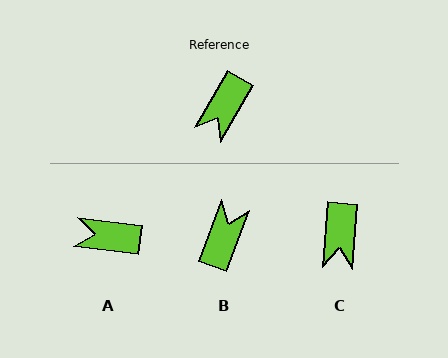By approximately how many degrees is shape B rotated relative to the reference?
Approximately 171 degrees clockwise.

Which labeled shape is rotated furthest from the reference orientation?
B, about 171 degrees away.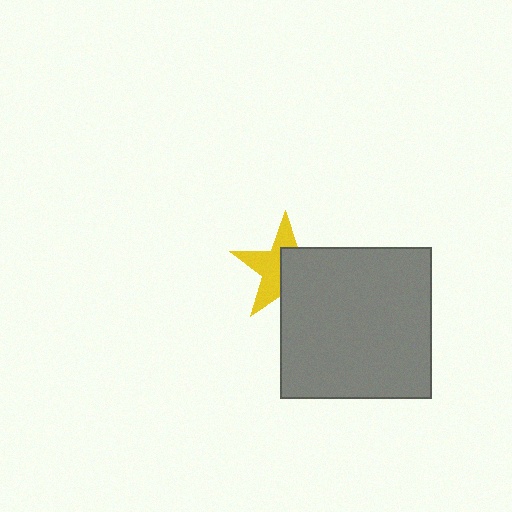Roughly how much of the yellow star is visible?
About half of it is visible (roughly 50%).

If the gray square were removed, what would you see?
You would see the complete yellow star.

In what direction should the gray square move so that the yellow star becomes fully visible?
The gray square should move toward the lower-right. That is the shortest direction to clear the overlap and leave the yellow star fully visible.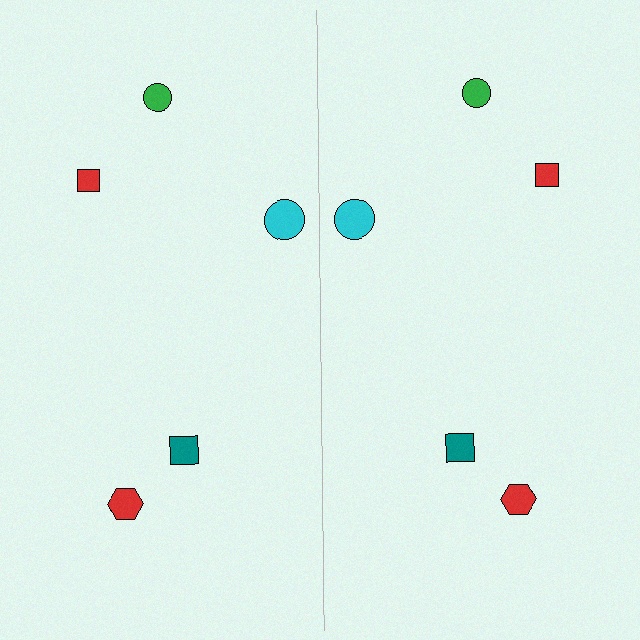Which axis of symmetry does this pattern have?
The pattern has a vertical axis of symmetry running through the center of the image.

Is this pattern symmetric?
Yes, this pattern has bilateral (reflection) symmetry.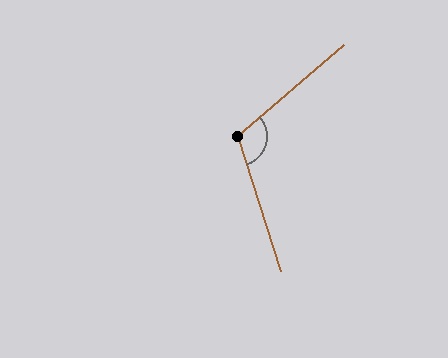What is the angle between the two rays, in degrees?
Approximately 113 degrees.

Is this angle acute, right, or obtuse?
It is obtuse.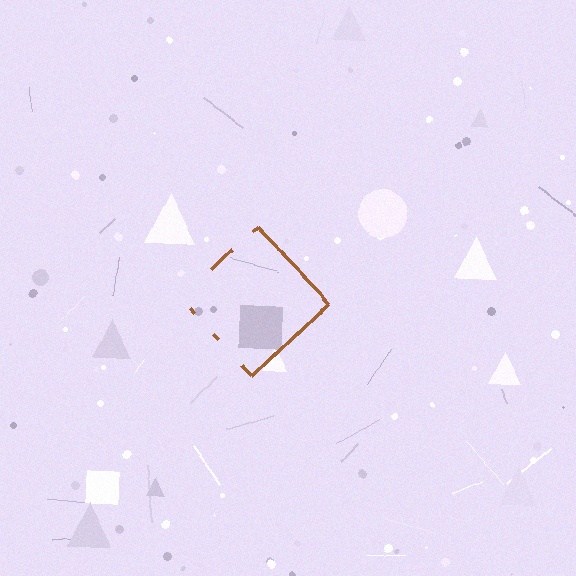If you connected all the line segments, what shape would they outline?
They would outline a diamond.